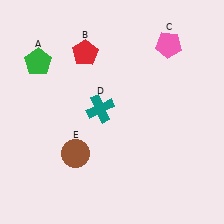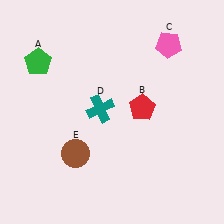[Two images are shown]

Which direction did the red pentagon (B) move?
The red pentagon (B) moved right.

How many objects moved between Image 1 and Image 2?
1 object moved between the two images.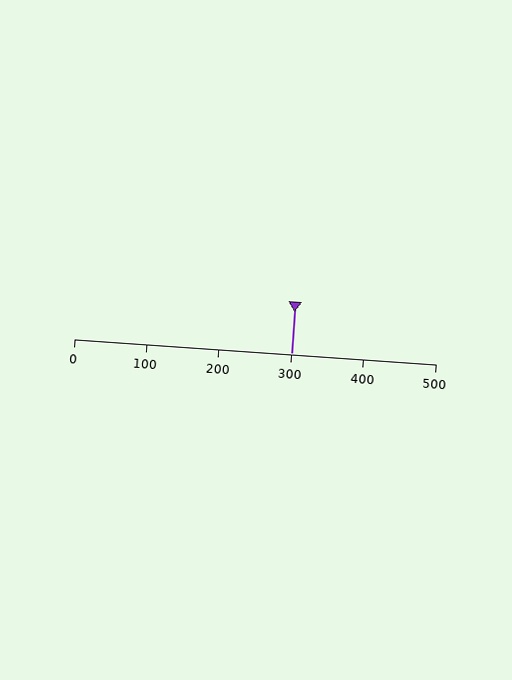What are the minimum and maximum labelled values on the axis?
The axis runs from 0 to 500.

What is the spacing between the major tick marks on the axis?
The major ticks are spaced 100 apart.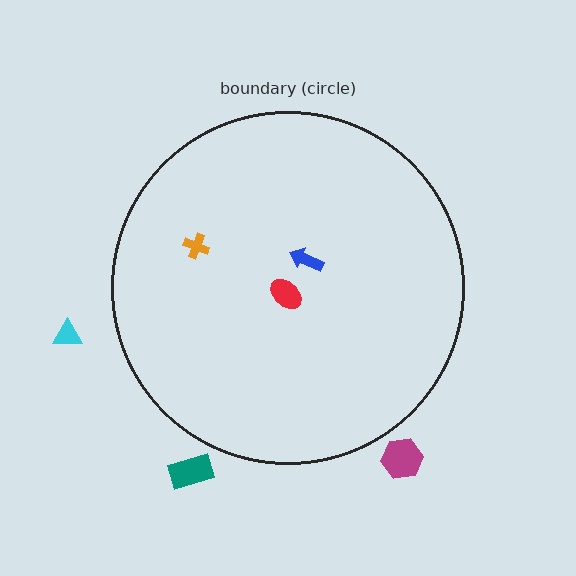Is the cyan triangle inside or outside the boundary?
Outside.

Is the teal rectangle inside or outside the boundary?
Outside.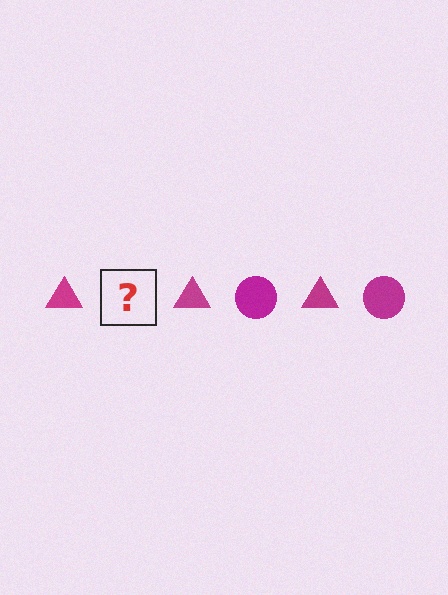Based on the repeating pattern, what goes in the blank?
The blank should be a magenta circle.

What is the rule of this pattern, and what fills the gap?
The rule is that the pattern cycles through triangle, circle shapes in magenta. The gap should be filled with a magenta circle.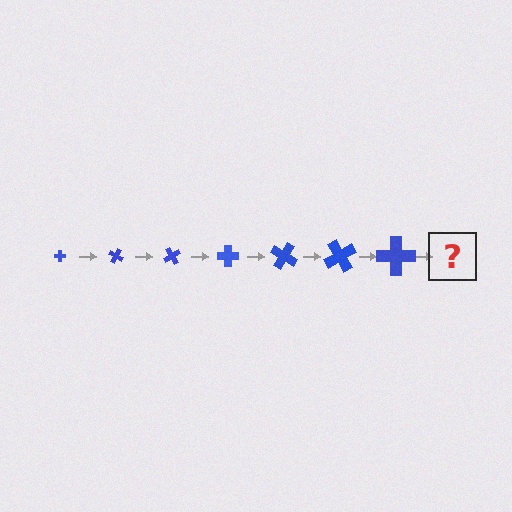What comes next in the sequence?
The next element should be a cross, larger than the previous one and rotated 210 degrees from the start.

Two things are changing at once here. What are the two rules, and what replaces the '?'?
The two rules are that the cross grows larger each step and it rotates 30 degrees each step. The '?' should be a cross, larger than the previous one and rotated 210 degrees from the start.